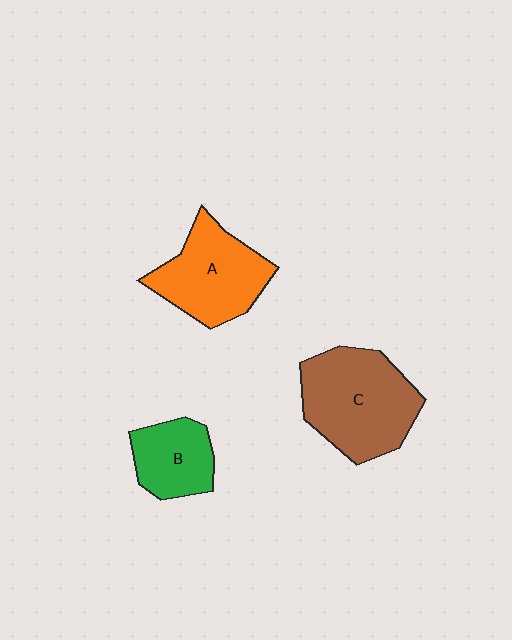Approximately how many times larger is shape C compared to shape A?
Approximately 1.2 times.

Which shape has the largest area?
Shape C (brown).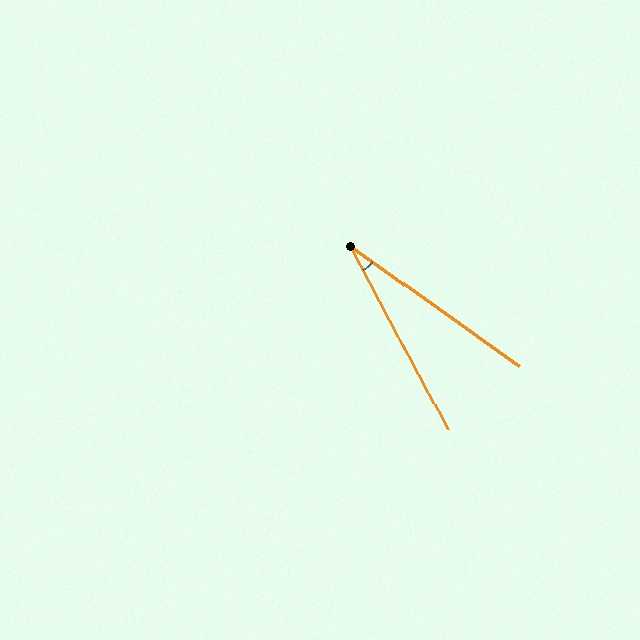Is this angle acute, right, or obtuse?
It is acute.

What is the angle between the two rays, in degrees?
Approximately 27 degrees.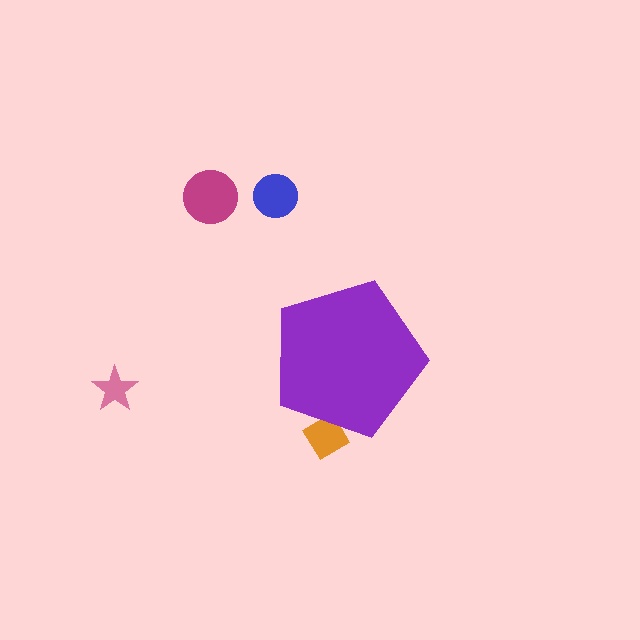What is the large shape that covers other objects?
A purple pentagon.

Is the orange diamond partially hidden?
Yes, the orange diamond is partially hidden behind the purple pentagon.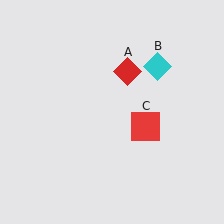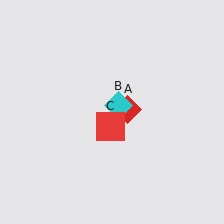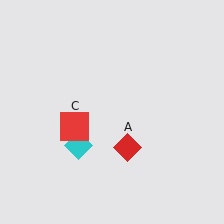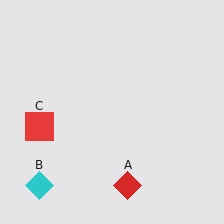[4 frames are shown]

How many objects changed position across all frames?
3 objects changed position: red diamond (object A), cyan diamond (object B), red square (object C).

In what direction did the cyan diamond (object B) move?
The cyan diamond (object B) moved down and to the left.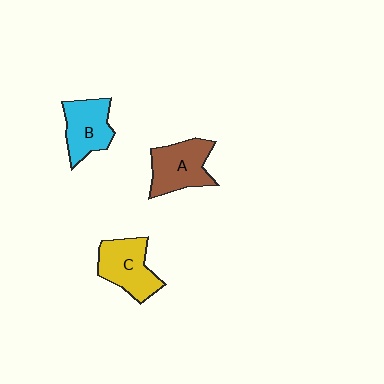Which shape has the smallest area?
Shape B (cyan).